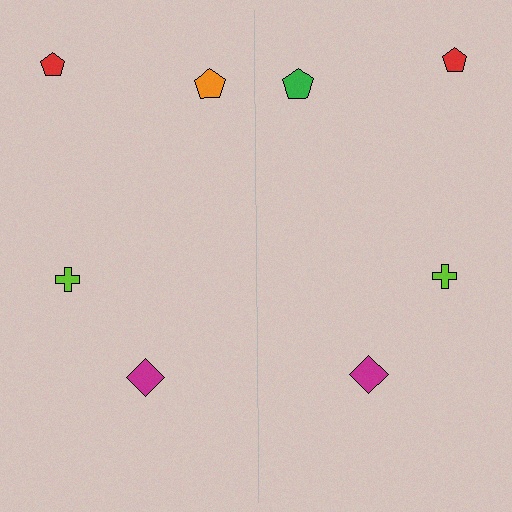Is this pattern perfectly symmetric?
No, the pattern is not perfectly symmetric. The green pentagon on the right side breaks the symmetry — its mirror counterpart is orange.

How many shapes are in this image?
There are 8 shapes in this image.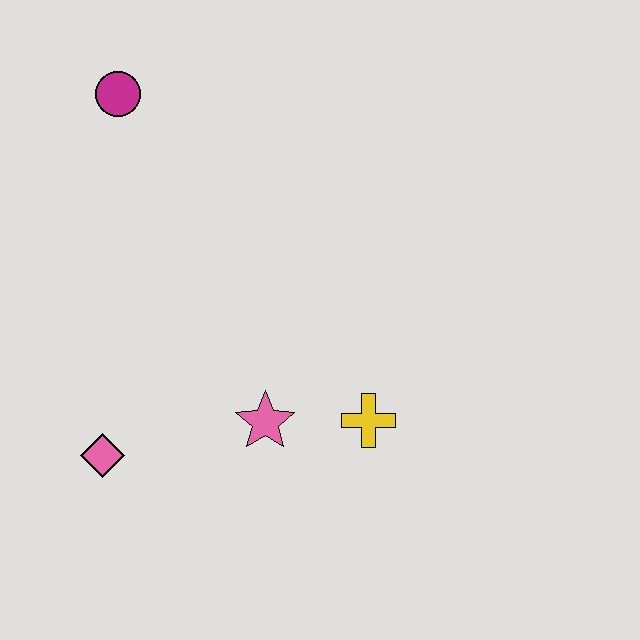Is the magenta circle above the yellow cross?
Yes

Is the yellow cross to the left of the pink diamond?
No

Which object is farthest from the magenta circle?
The yellow cross is farthest from the magenta circle.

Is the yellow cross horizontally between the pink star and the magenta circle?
No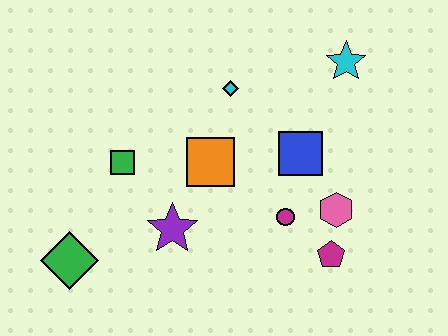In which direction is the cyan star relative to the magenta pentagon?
The cyan star is above the magenta pentagon.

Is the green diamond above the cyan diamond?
No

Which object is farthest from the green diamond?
The cyan star is farthest from the green diamond.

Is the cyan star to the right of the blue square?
Yes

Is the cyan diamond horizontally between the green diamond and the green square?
No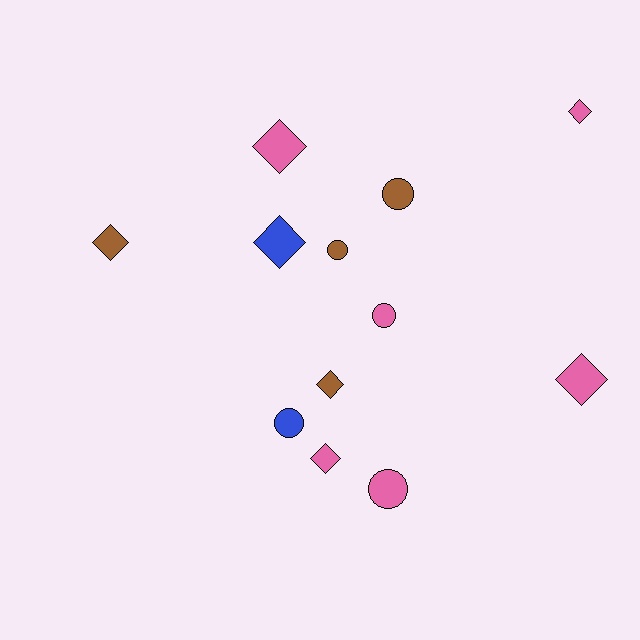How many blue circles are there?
There is 1 blue circle.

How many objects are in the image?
There are 12 objects.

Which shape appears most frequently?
Diamond, with 7 objects.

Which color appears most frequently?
Pink, with 6 objects.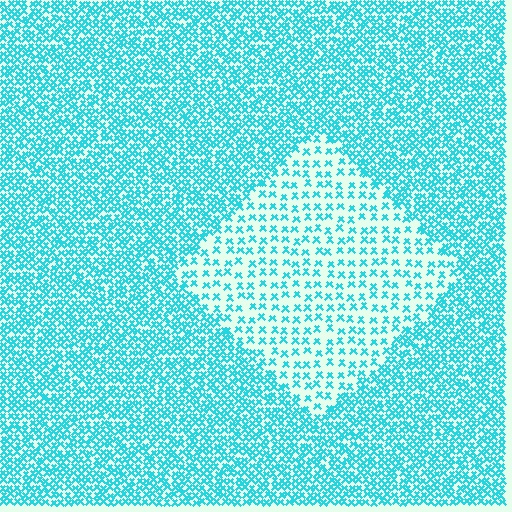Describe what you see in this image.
The image contains small cyan elements arranged at two different densities. A diamond-shaped region is visible where the elements are less densely packed than the surrounding area.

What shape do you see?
I see a diamond.